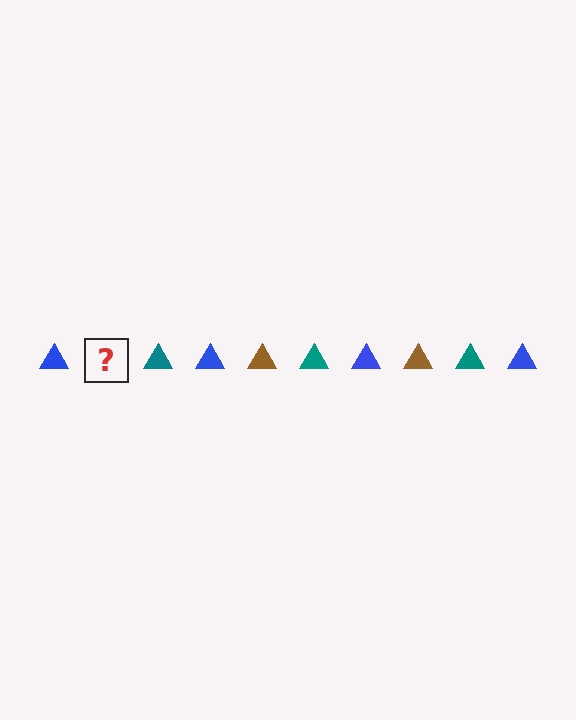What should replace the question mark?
The question mark should be replaced with a brown triangle.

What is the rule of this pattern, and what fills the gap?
The rule is that the pattern cycles through blue, brown, teal triangles. The gap should be filled with a brown triangle.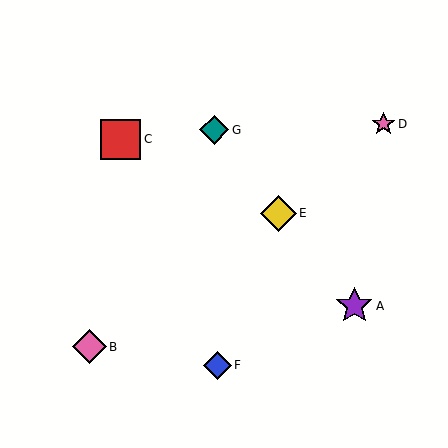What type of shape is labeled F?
Shape F is a blue diamond.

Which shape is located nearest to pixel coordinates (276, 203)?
The yellow diamond (labeled E) at (279, 213) is nearest to that location.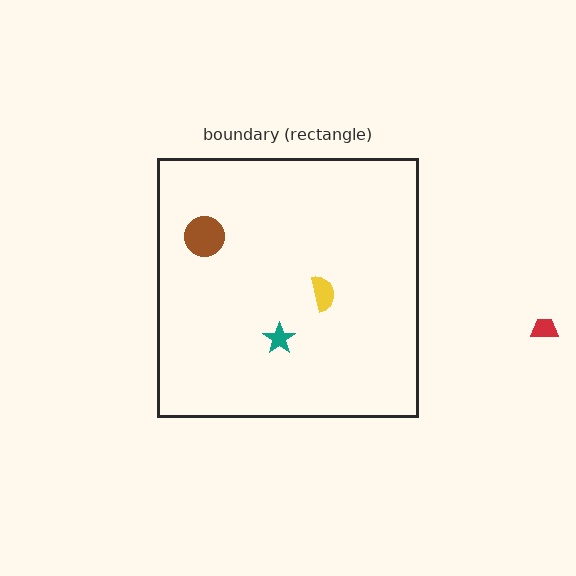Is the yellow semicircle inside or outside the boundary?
Inside.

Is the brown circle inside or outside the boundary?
Inside.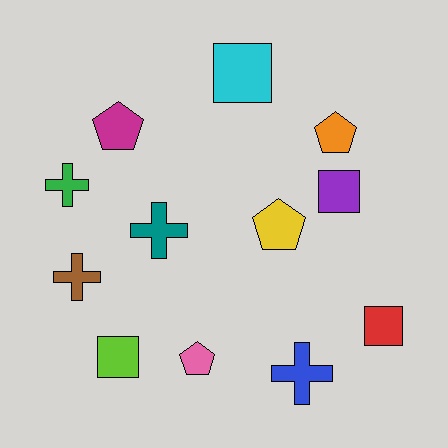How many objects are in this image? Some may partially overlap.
There are 12 objects.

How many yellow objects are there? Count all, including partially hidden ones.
There is 1 yellow object.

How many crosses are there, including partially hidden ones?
There are 4 crosses.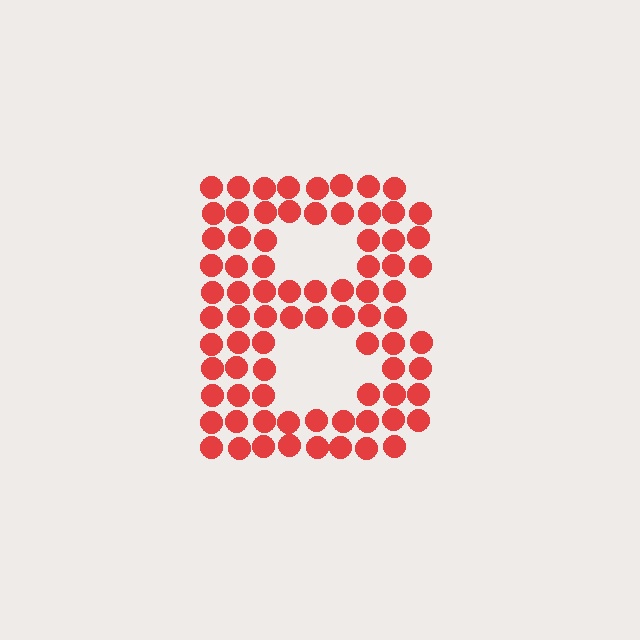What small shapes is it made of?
It is made of small circles.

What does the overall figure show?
The overall figure shows the letter B.